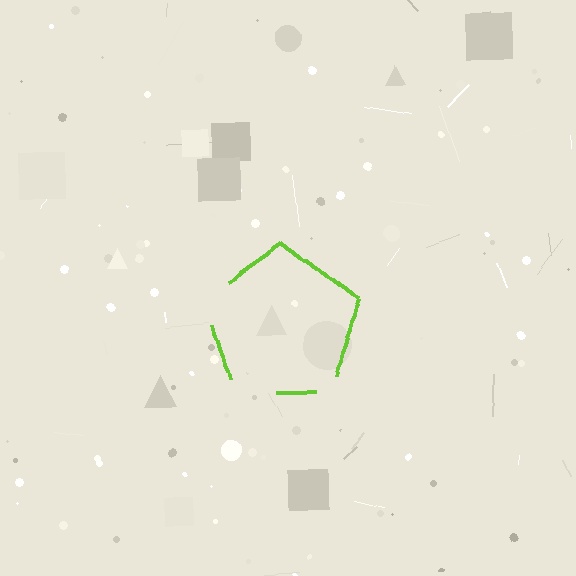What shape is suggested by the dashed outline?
The dashed outline suggests a pentagon.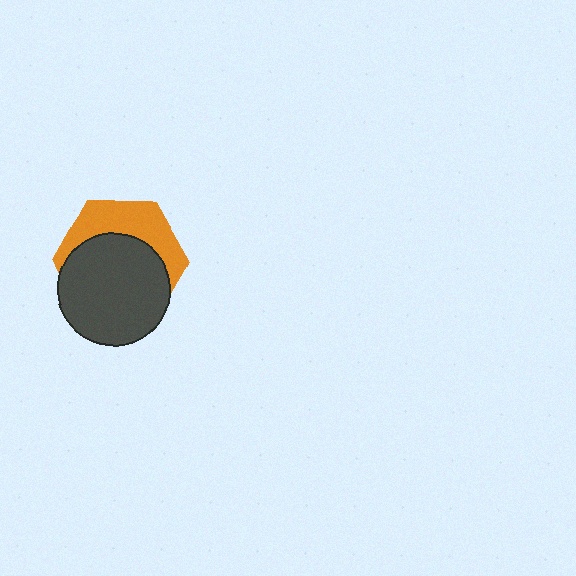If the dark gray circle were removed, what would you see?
You would see the complete orange hexagon.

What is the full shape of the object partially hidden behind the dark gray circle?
The partially hidden object is an orange hexagon.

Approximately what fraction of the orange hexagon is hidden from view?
Roughly 62% of the orange hexagon is hidden behind the dark gray circle.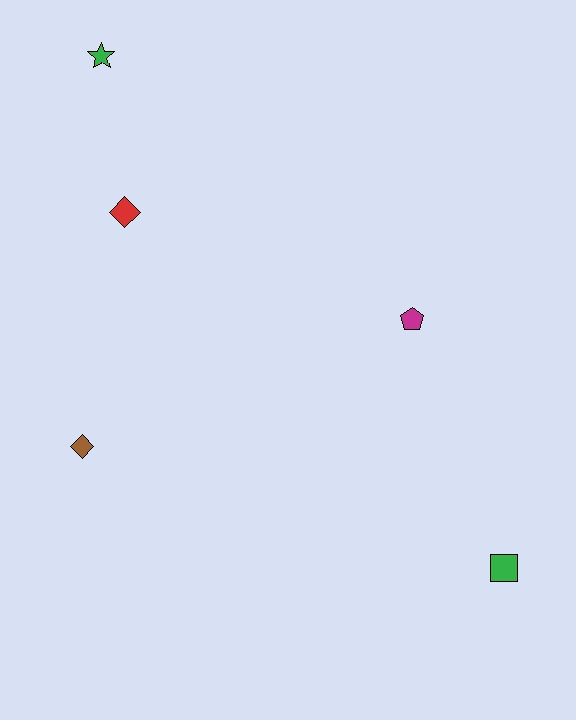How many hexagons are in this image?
There are no hexagons.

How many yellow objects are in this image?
There are no yellow objects.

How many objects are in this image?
There are 5 objects.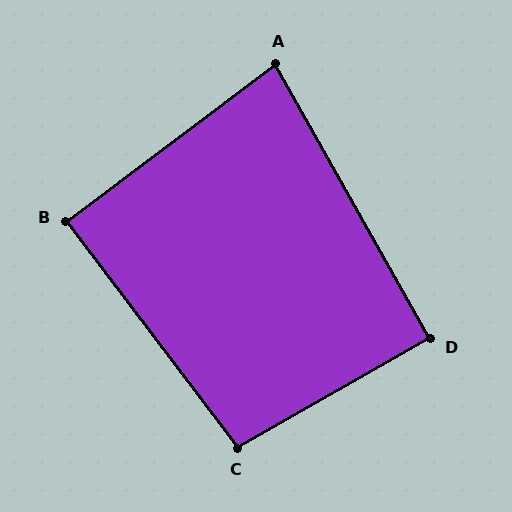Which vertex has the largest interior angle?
C, at approximately 97 degrees.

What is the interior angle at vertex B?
Approximately 90 degrees (approximately right).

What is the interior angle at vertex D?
Approximately 90 degrees (approximately right).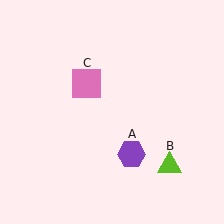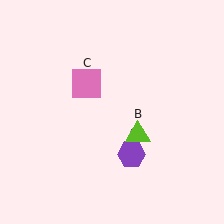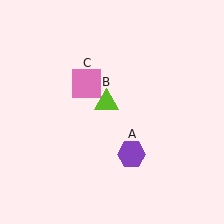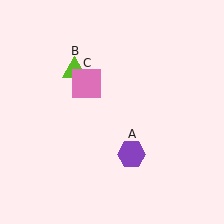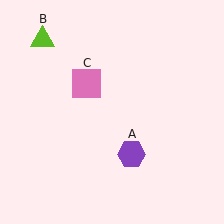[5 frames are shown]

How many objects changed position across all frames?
1 object changed position: lime triangle (object B).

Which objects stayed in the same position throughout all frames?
Purple hexagon (object A) and pink square (object C) remained stationary.